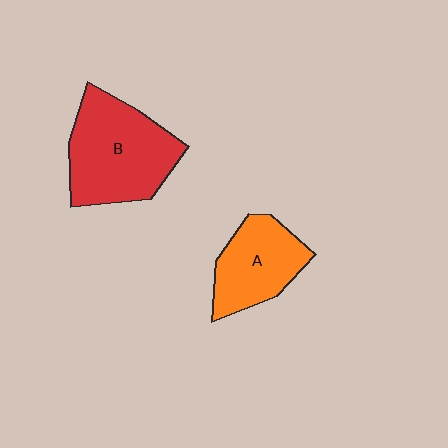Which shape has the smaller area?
Shape A (orange).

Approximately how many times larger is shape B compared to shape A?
Approximately 1.5 times.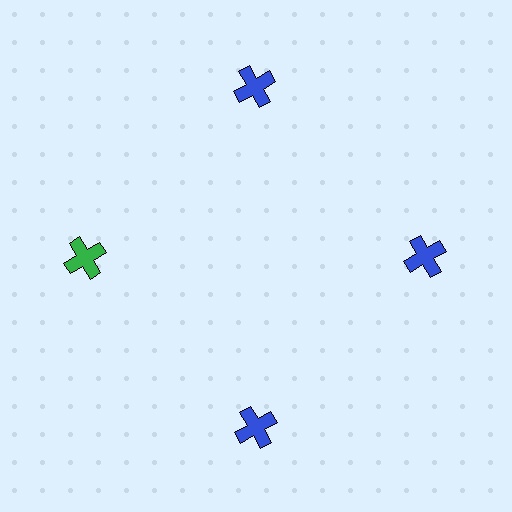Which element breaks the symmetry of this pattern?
The green cross at roughly the 9 o'clock position breaks the symmetry. All other shapes are blue crosses.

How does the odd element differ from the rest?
It has a different color: green instead of blue.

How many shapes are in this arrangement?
There are 4 shapes arranged in a ring pattern.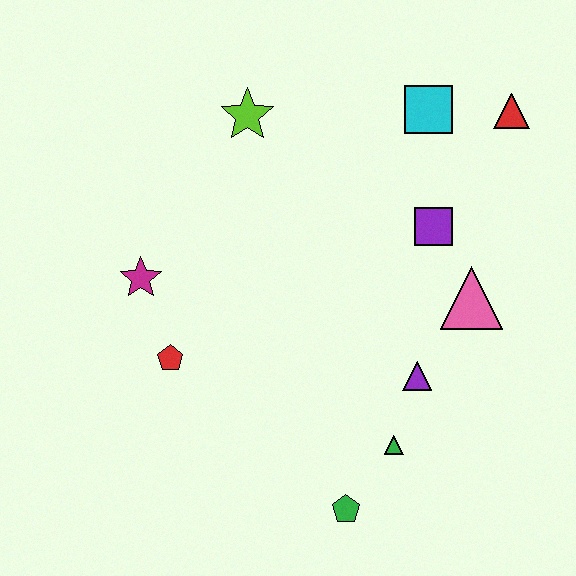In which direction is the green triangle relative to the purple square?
The green triangle is below the purple square.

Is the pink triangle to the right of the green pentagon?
Yes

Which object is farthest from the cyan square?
The green pentagon is farthest from the cyan square.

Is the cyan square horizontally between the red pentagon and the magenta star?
No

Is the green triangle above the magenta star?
No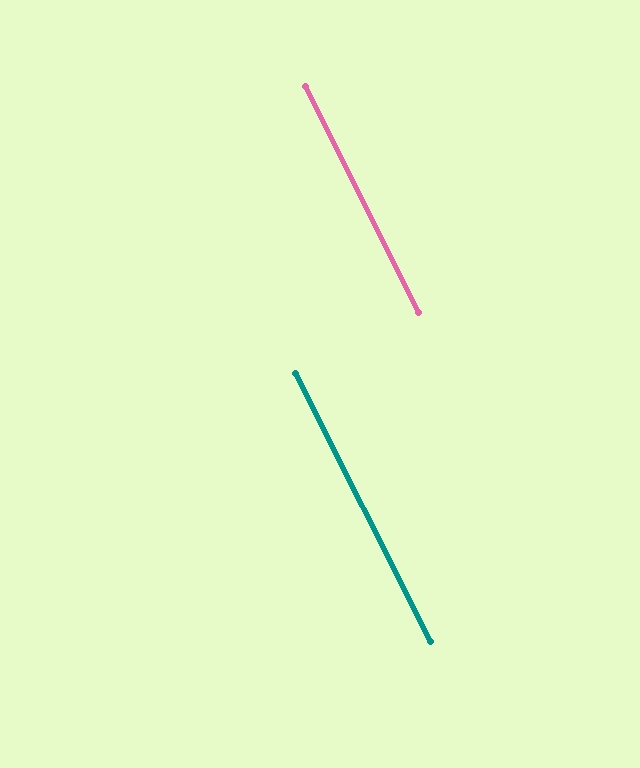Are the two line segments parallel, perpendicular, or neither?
Parallel — their directions differ by only 0.3°.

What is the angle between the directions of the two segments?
Approximately 0 degrees.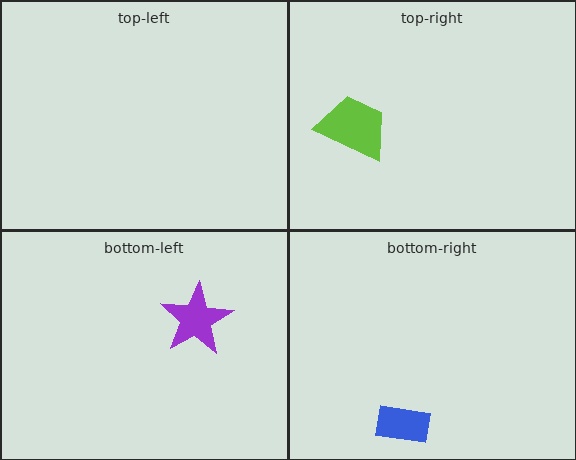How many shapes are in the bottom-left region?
1.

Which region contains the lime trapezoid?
The top-right region.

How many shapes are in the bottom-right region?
1.